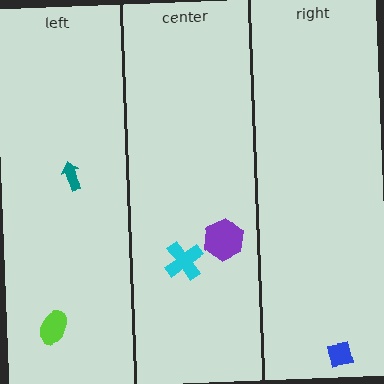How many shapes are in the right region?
1.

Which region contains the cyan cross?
The center region.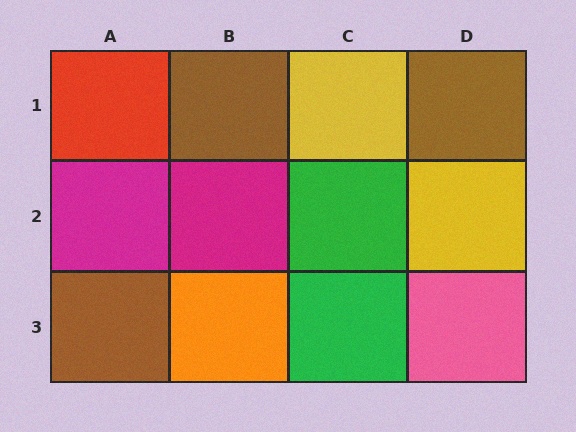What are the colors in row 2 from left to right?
Magenta, magenta, green, yellow.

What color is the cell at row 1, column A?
Red.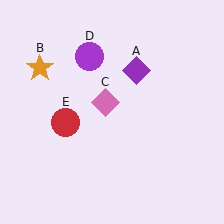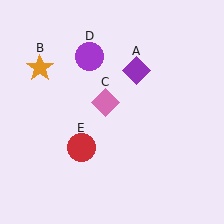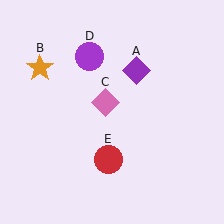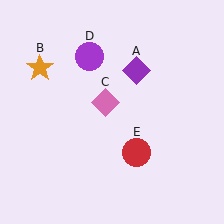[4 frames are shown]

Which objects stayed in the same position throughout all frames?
Purple diamond (object A) and orange star (object B) and pink diamond (object C) and purple circle (object D) remained stationary.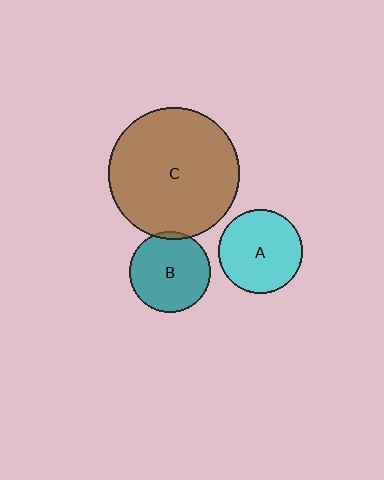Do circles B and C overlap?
Yes.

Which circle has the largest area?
Circle C (brown).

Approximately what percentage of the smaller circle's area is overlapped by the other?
Approximately 5%.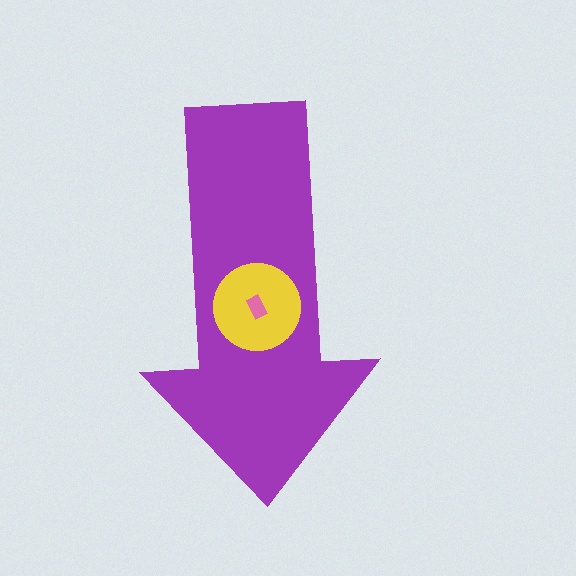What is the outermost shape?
The purple arrow.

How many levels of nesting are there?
3.